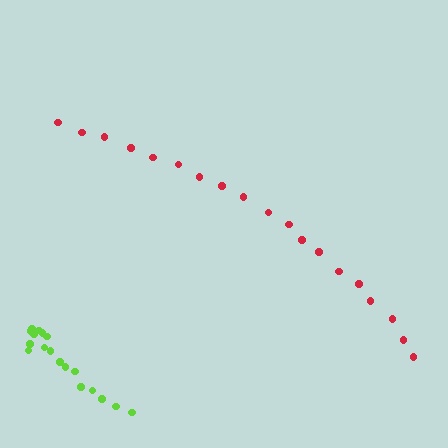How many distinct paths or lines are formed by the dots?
There are 2 distinct paths.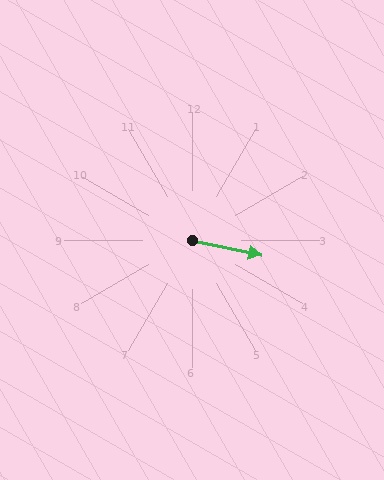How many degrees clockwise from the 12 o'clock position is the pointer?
Approximately 102 degrees.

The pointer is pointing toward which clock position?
Roughly 3 o'clock.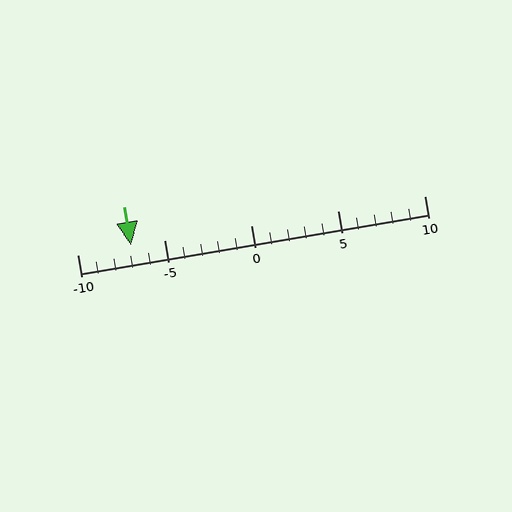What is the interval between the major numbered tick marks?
The major tick marks are spaced 5 units apart.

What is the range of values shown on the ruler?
The ruler shows values from -10 to 10.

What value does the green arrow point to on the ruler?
The green arrow points to approximately -7.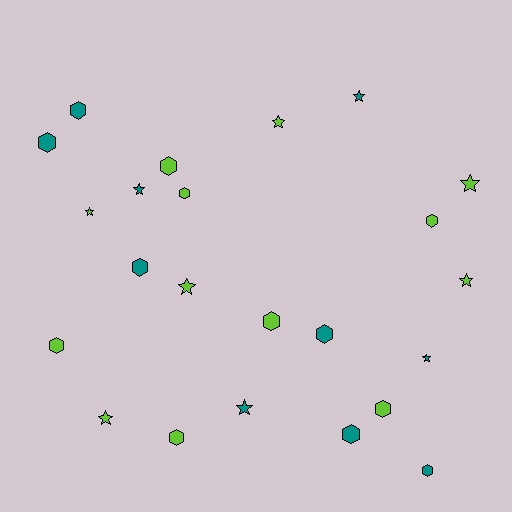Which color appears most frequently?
Lime, with 13 objects.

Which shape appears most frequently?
Hexagon, with 13 objects.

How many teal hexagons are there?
There are 6 teal hexagons.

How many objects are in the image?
There are 23 objects.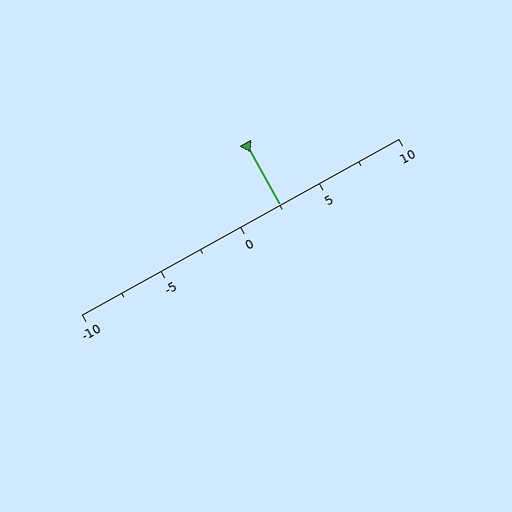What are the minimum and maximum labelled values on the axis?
The axis runs from -10 to 10.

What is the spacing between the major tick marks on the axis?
The major ticks are spaced 5 apart.